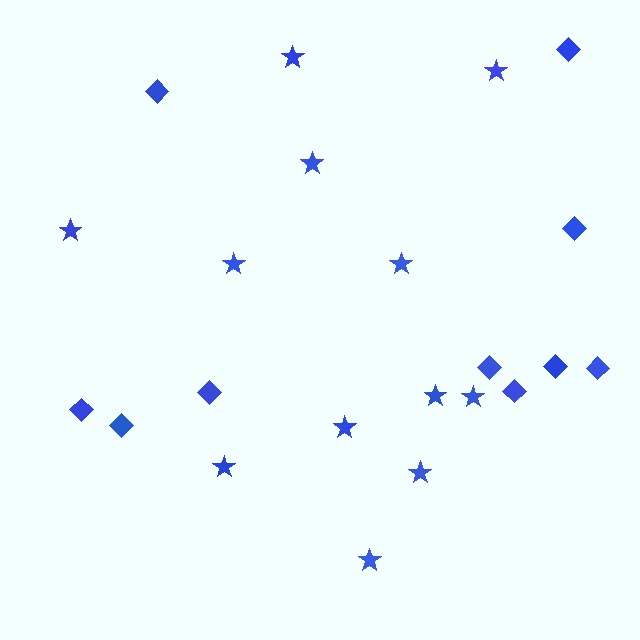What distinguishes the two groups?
There are 2 groups: one group of diamonds (10) and one group of stars (12).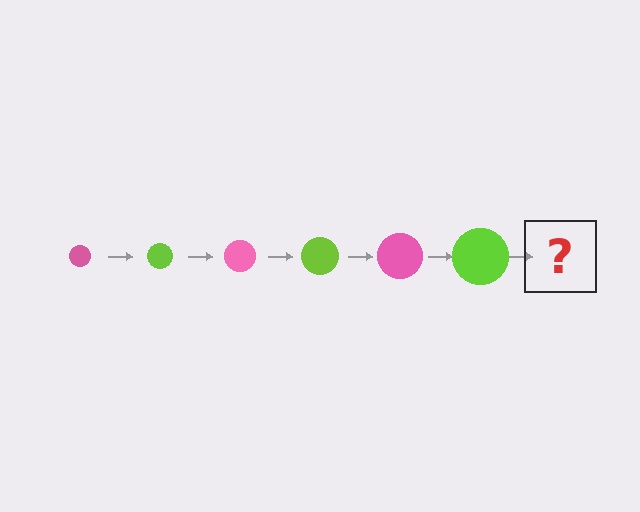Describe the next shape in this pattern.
It should be a pink circle, larger than the previous one.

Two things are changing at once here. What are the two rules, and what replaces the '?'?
The two rules are that the circle grows larger each step and the color cycles through pink and lime. The '?' should be a pink circle, larger than the previous one.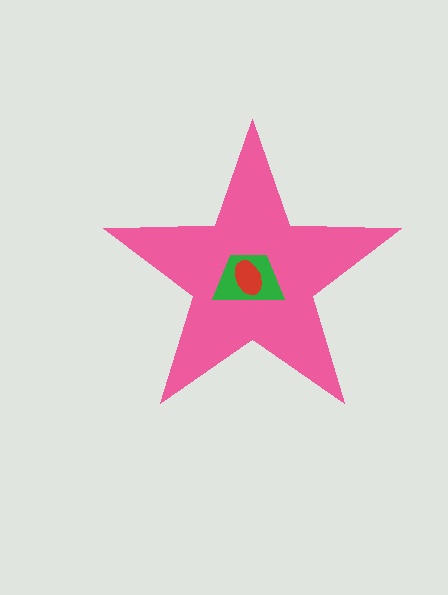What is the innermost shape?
The red ellipse.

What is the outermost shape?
The pink star.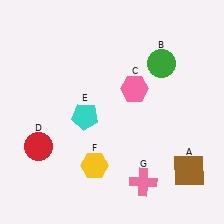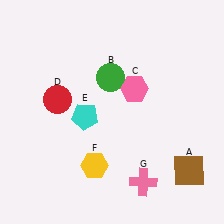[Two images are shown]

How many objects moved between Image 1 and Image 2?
2 objects moved between the two images.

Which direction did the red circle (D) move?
The red circle (D) moved up.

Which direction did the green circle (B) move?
The green circle (B) moved left.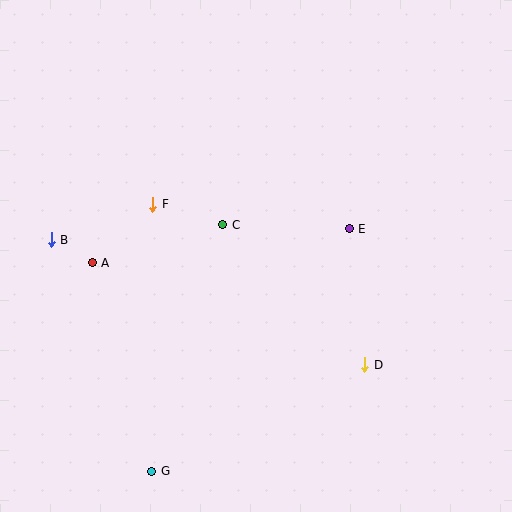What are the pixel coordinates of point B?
Point B is at (51, 240).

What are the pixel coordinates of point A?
Point A is at (92, 263).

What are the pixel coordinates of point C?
Point C is at (223, 225).